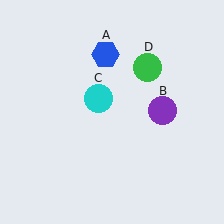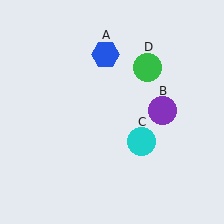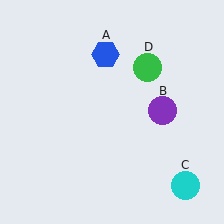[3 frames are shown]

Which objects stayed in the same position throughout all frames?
Blue hexagon (object A) and purple circle (object B) and green circle (object D) remained stationary.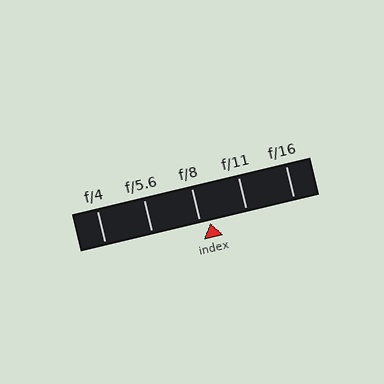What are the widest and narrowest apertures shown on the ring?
The widest aperture shown is f/4 and the narrowest is f/16.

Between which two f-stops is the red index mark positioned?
The index mark is between f/8 and f/11.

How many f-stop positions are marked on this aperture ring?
There are 5 f-stop positions marked.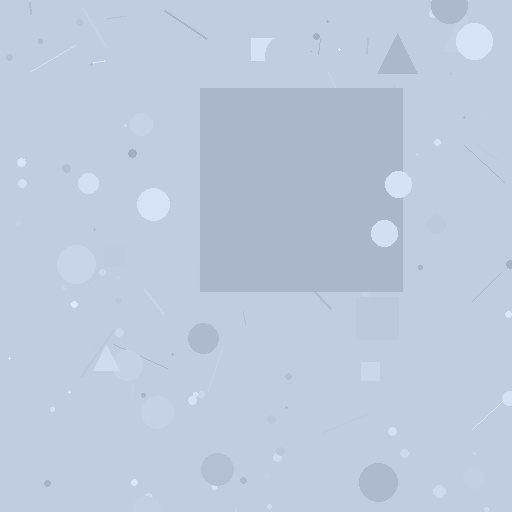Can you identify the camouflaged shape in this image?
The camouflaged shape is a square.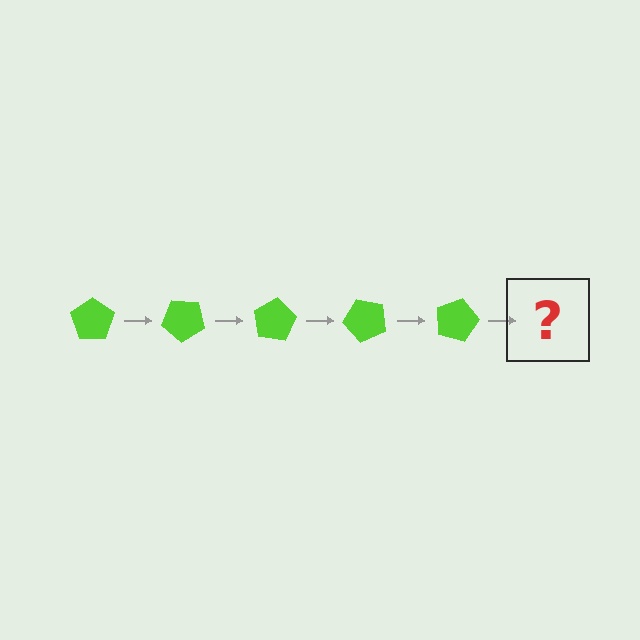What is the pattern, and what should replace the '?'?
The pattern is that the pentagon rotates 40 degrees each step. The '?' should be a lime pentagon rotated 200 degrees.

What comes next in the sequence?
The next element should be a lime pentagon rotated 200 degrees.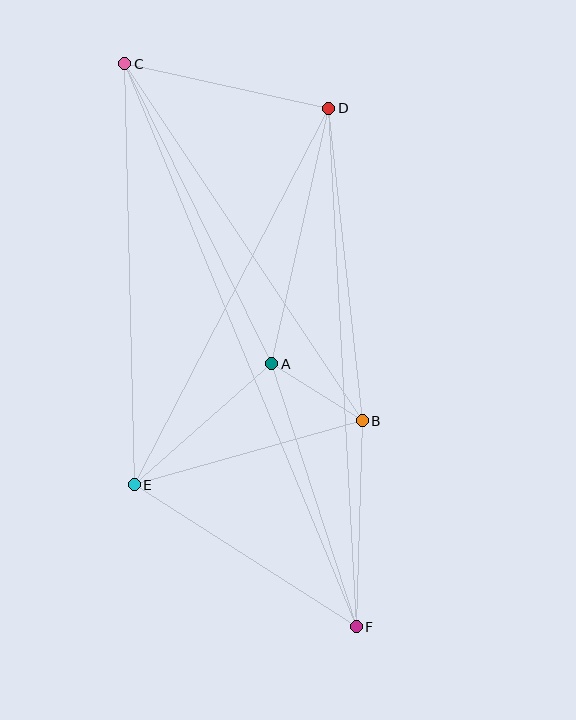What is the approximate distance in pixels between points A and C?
The distance between A and C is approximately 334 pixels.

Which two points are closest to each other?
Points A and B are closest to each other.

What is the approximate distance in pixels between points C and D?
The distance between C and D is approximately 209 pixels.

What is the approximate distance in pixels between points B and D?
The distance between B and D is approximately 314 pixels.